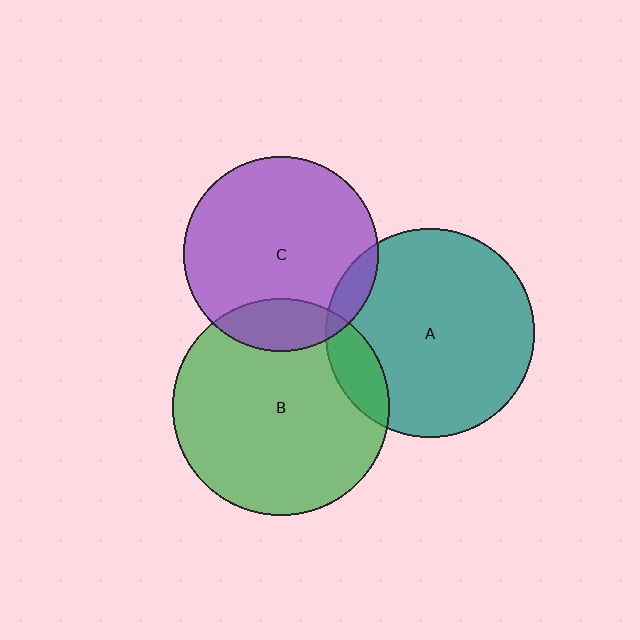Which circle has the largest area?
Circle B (green).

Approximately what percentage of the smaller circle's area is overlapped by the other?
Approximately 15%.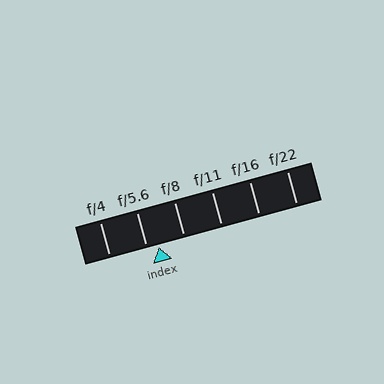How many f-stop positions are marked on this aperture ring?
There are 6 f-stop positions marked.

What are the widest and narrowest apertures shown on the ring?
The widest aperture shown is f/4 and the narrowest is f/22.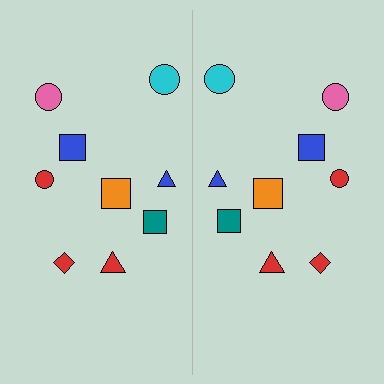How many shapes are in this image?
There are 18 shapes in this image.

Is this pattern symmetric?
Yes, this pattern has bilateral (reflection) symmetry.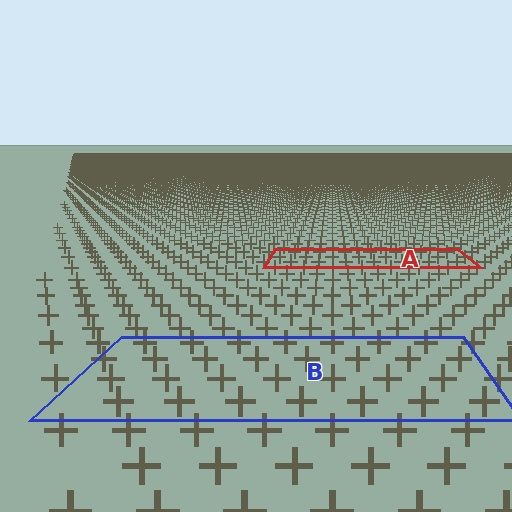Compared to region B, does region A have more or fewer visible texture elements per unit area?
Region A has more texture elements per unit area — they are packed more densely because it is farther away.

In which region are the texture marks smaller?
The texture marks are smaller in region A, because it is farther away.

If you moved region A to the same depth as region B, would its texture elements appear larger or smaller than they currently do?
They would appear larger. At a closer depth, the same texture elements are projected at a bigger on-screen size.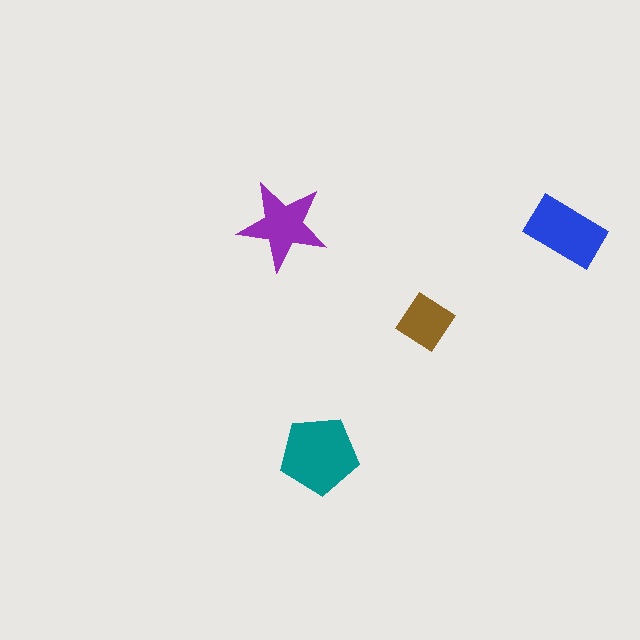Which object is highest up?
The purple star is topmost.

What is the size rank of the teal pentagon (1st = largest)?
1st.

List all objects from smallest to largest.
The brown diamond, the purple star, the blue rectangle, the teal pentagon.